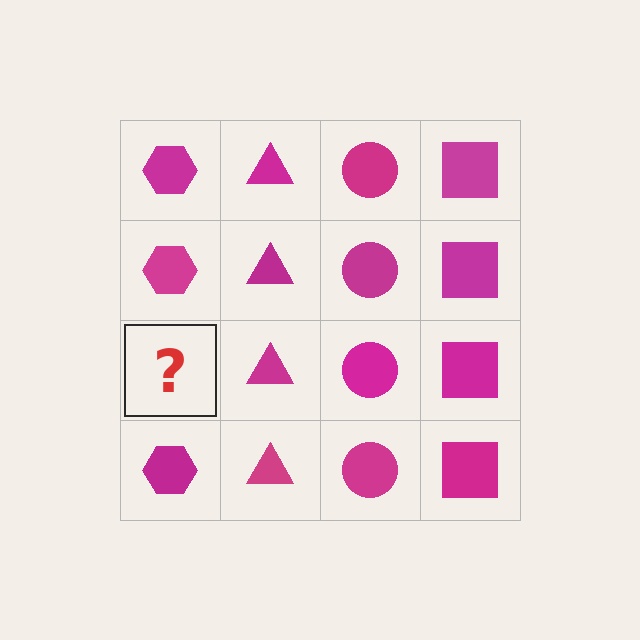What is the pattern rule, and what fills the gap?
The rule is that each column has a consistent shape. The gap should be filled with a magenta hexagon.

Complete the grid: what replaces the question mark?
The question mark should be replaced with a magenta hexagon.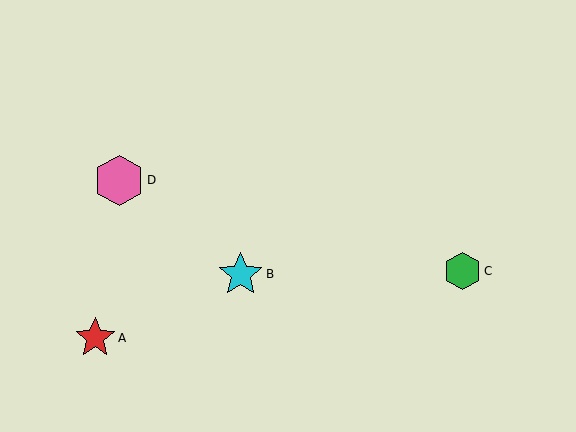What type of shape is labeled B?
Shape B is a cyan star.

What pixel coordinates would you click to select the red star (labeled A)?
Click at (95, 338) to select the red star A.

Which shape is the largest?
The pink hexagon (labeled D) is the largest.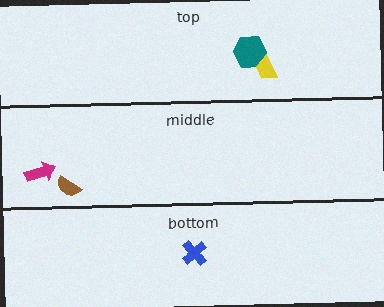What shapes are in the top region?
The teal hexagon, the yellow trapezoid.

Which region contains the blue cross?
The bottom region.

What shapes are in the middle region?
The magenta arrow, the brown semicircle.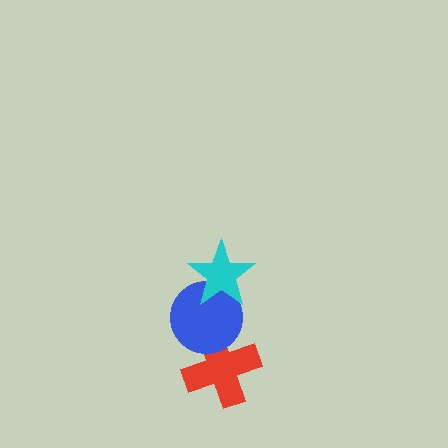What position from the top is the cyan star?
The cyan star is 1st from the top.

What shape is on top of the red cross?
The blue circle is on top of the red cross.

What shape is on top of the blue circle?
The cyan star is on top of the blue circle.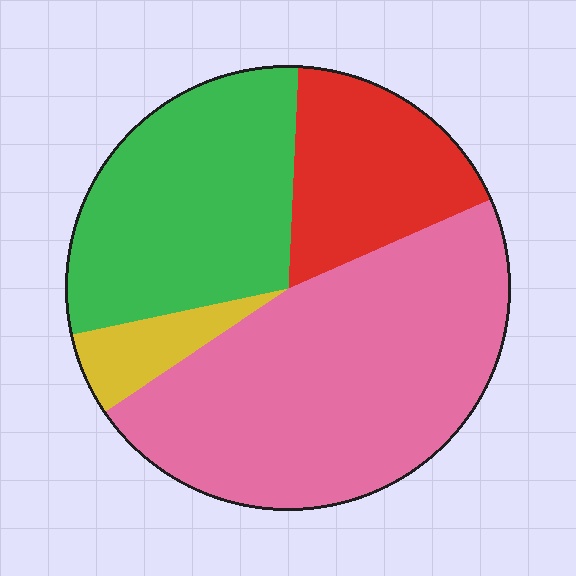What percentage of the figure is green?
Green covers around 30% of the figure.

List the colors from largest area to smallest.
From largest to smallest: pink, green, red, yellow.